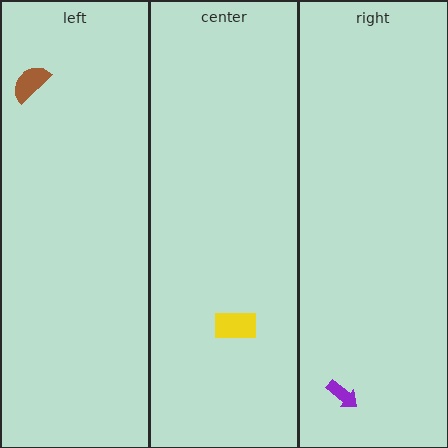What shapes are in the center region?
The yellow rectangle.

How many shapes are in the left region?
1.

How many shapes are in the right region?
1.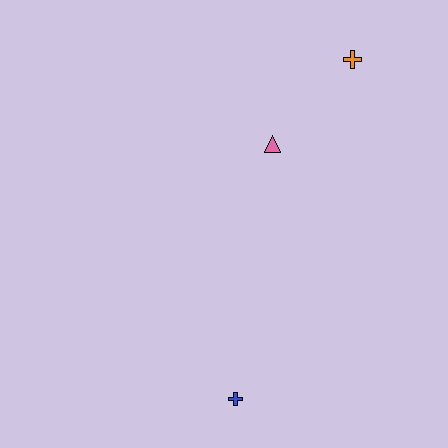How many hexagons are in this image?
There are no hexagons.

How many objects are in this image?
There are 3 objects.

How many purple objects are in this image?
There are no purple objects.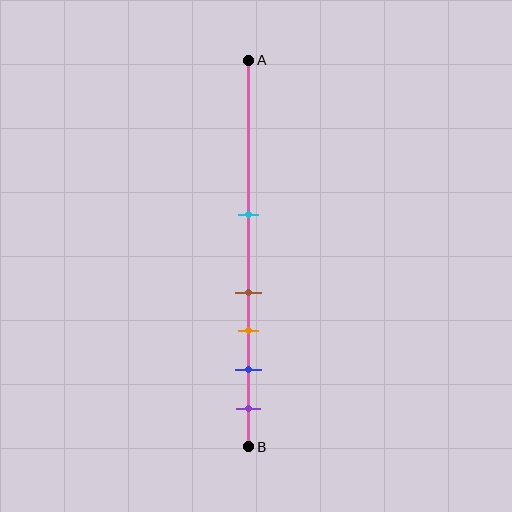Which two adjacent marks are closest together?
The brown and orange marks are the closest adjacent pair.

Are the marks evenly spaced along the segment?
No, the marks are not evenly spaced.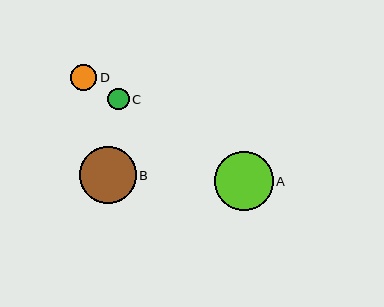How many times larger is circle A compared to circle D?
Circle A is approximately 2.3 times the size of circle D.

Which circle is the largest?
Circle A is the largest with a size of approximately 59 pixels.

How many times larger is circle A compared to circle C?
Circle A is approximately 2.8 times the size of circle C.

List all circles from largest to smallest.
From largest to smallest: A, B, D, C.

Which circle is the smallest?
Circle C is the smallest with a size of approximately 21 pixels.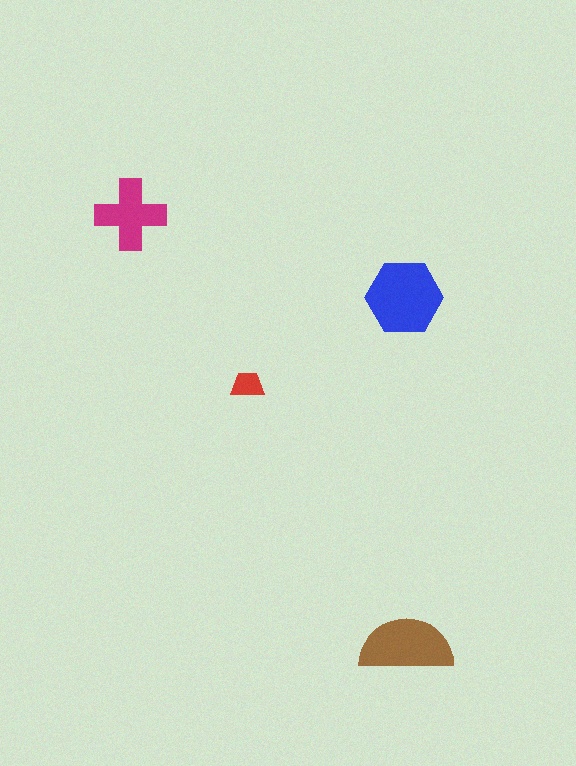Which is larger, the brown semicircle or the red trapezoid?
The brown semicircle.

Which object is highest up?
The magenta cross is topmost.